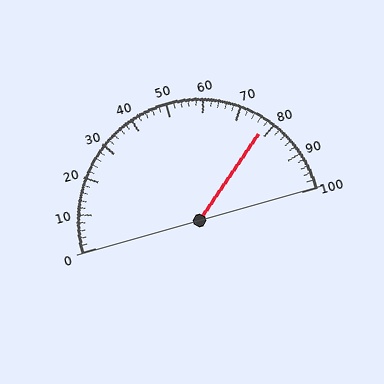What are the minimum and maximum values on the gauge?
The gauge ranges from 0 to 100.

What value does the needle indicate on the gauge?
The needle indicates approximately 78.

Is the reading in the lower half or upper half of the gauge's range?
The reading is in the upper half of the range (0 to 100).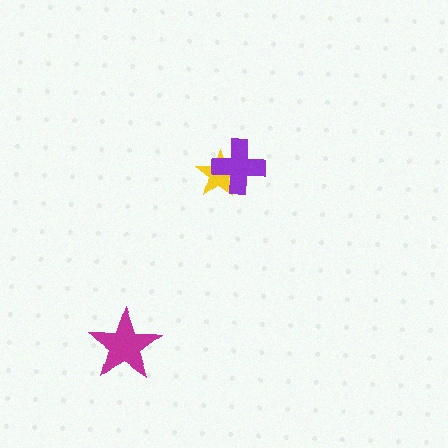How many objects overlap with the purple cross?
1 object overlaps with the purple cross.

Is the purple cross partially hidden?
No, no other shape covers it.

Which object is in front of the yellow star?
The purple cross is in front of the yellow star.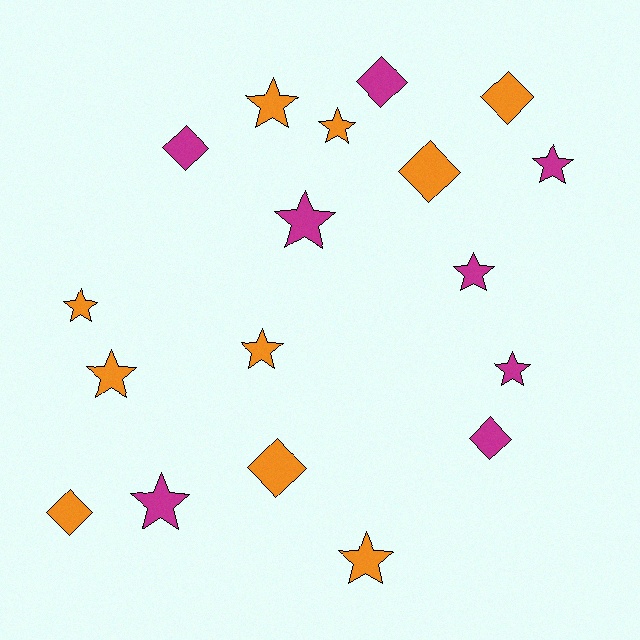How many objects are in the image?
There are 18 objects.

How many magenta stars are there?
There are 5 magenta stars.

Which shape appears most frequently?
Star, with 11 objects.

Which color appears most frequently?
Orange, with 10 objects.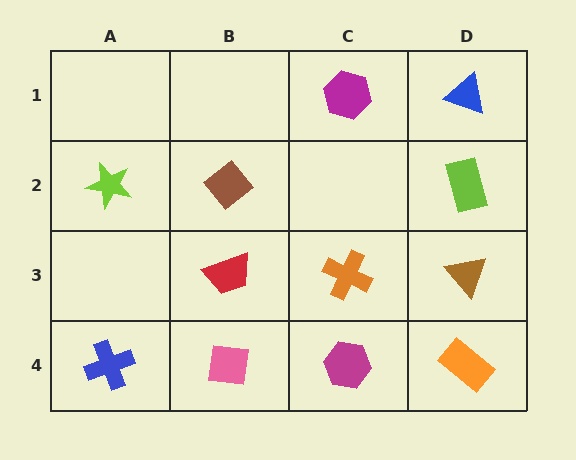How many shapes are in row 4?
4 shapes.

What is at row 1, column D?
A blue triangle.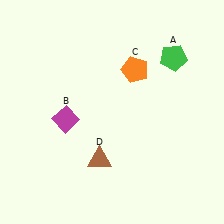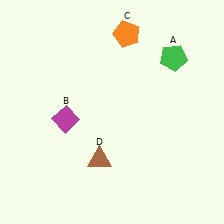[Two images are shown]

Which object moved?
The orange pentagon (C) moved up.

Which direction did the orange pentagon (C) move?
The orange pentagon (C) moved up.